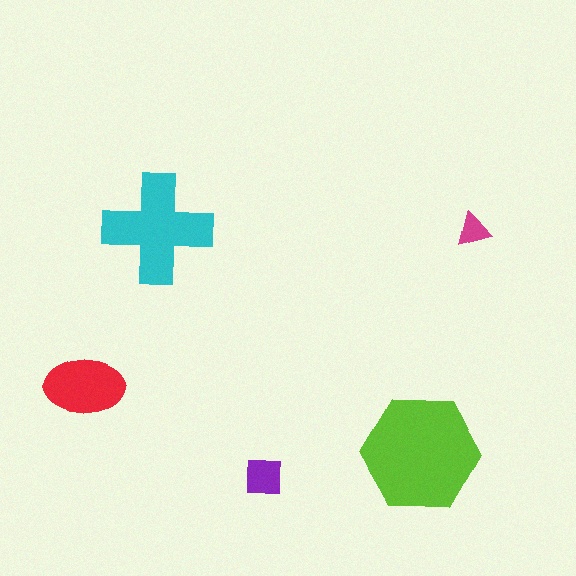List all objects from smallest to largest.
The magenta triangle, the purple square, the red ellipse, the cyan cross, the lime hexagon.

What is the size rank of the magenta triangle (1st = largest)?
5th.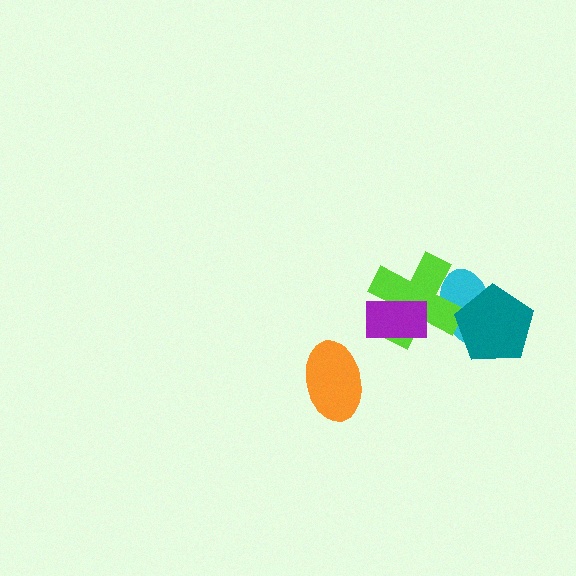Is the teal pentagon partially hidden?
No, no other shape covers it.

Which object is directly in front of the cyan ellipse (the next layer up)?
The lime cross is directly in front of the cyan ellipse.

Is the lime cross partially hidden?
Yes, it is partially covered by another shape.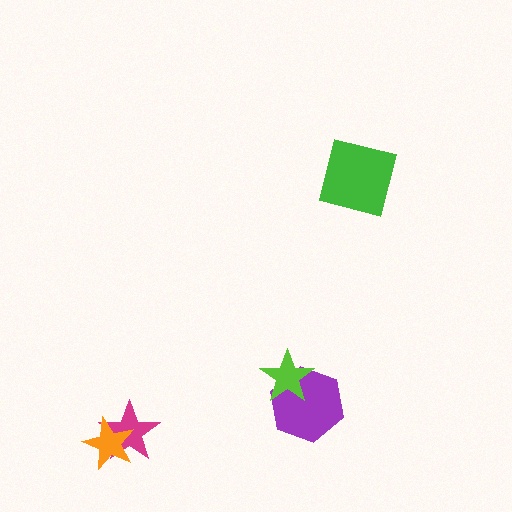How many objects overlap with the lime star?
1 object overlaps with the lime star.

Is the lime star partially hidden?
No, no other shape covers it.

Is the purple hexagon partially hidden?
Yes, it is partially covered by another shape.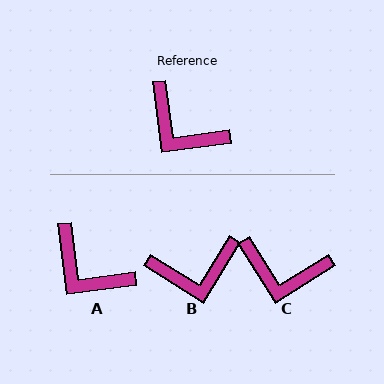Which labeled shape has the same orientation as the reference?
A.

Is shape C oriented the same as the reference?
No, it is off by about 25 degrees.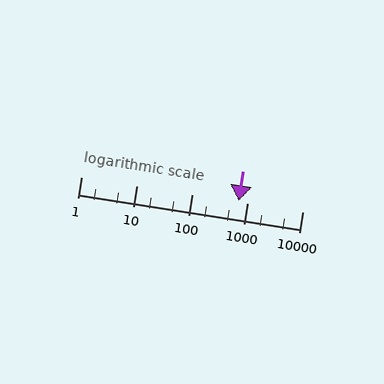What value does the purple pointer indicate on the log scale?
The pointer indicates approximately 710.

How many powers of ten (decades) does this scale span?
The scale spans 4 decades, from 1 to 10000.